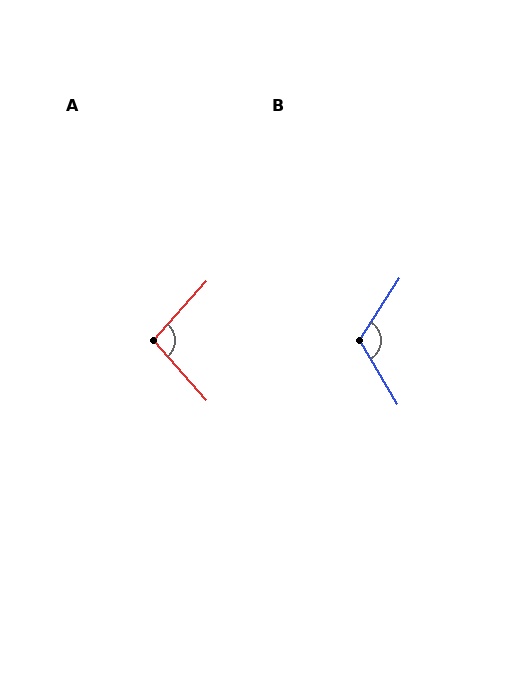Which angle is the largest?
B, at approximately 116 degrees.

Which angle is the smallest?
A, at approximately 96 degrees.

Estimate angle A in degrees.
Approximately 96 degrees.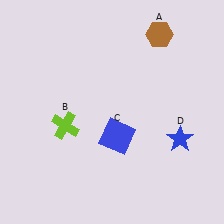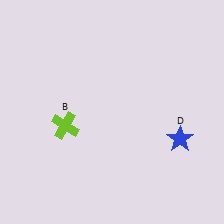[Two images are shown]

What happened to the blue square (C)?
The blue square (C) was removed in Image 2. It was in the bottom-right area of Image 1.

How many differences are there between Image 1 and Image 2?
There are 2 differences between the two images.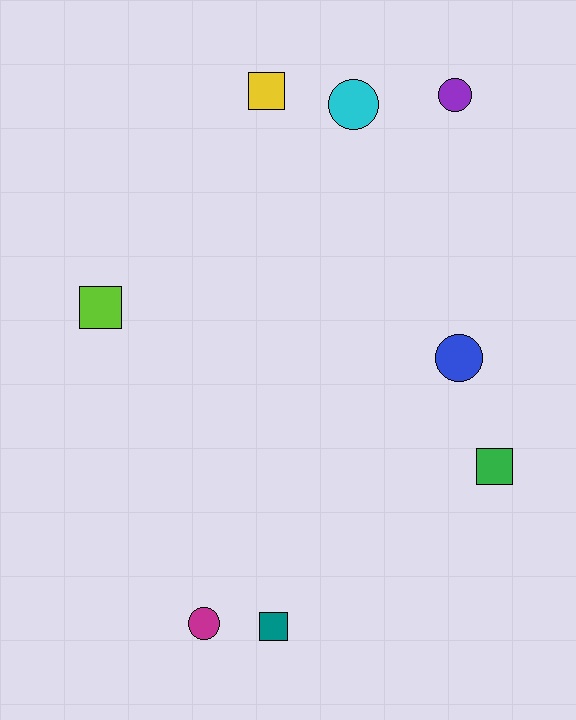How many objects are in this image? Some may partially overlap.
There are 8 objects.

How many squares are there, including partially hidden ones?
There are 4 squares.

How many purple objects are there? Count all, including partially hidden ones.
There is 1 purple object.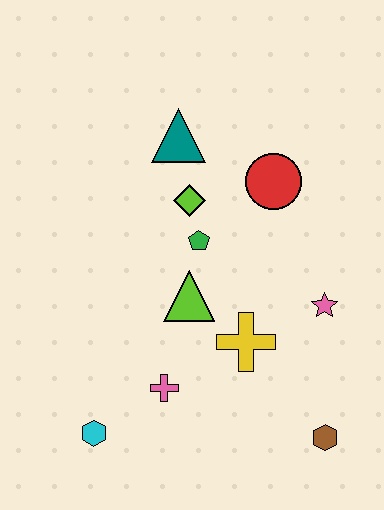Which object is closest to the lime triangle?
The green pentagon is closest to the lime triangle.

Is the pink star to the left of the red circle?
No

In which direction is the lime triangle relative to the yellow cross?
The lime triangle is to the left of the yellow cross.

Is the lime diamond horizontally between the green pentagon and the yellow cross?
No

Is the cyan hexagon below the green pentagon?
Yes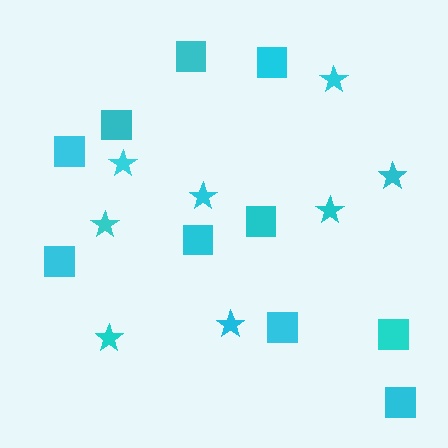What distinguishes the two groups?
There are 2 groups: one group of stars (8) and one group of squares (10).